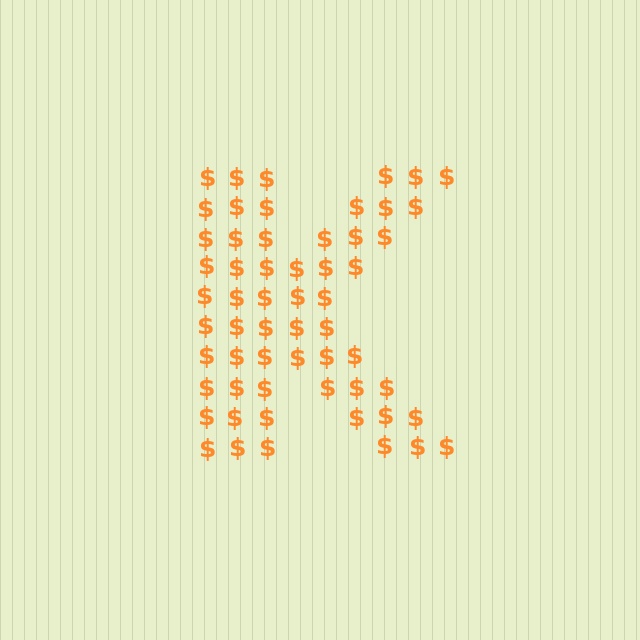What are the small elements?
The small elements are dollar signs.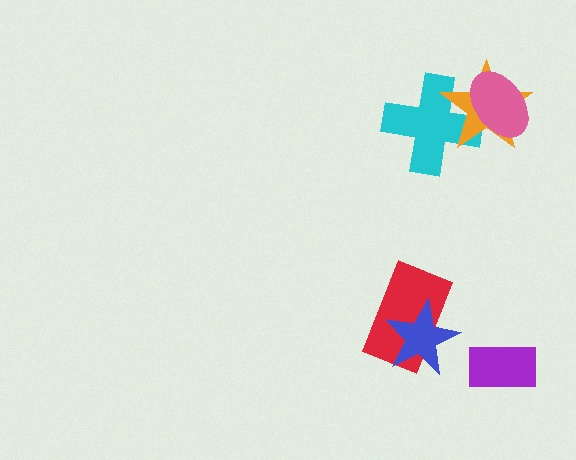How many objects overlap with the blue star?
1 object overlaps with the blue star.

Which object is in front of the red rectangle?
The blue star is in front of the red rectangle.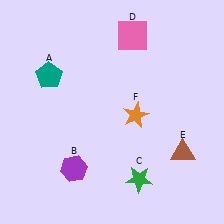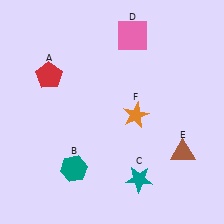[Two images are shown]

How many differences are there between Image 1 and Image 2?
There are 3 differences between the two images.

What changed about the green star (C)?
In Image 1, C is green. In Image 2, it changed to teal.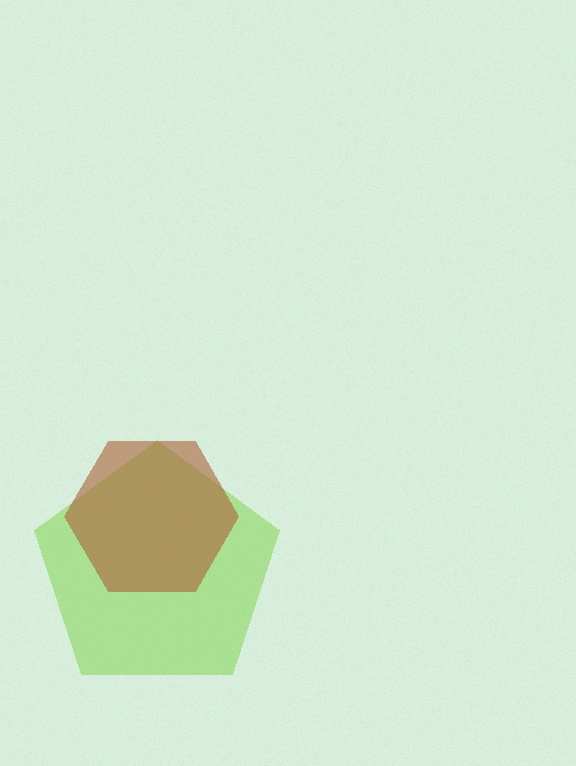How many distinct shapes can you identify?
There are 2 distinct shapes: a lime pentagon, a brown hexagon.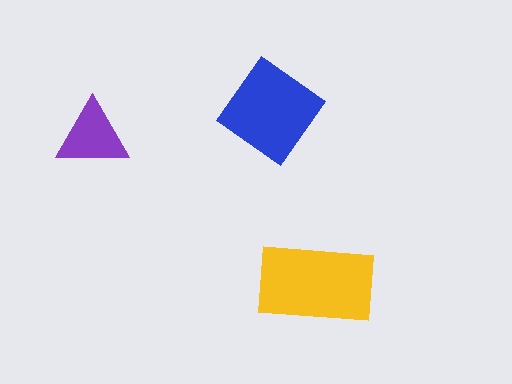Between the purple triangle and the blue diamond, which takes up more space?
The blue diamond.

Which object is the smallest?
The purple triangle.